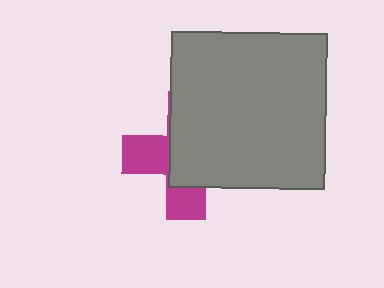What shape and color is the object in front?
The object in front is a gray square.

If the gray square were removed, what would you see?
You would see the complete magenta cross.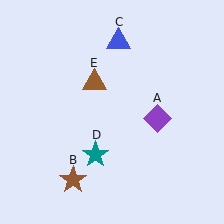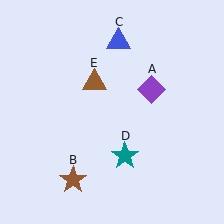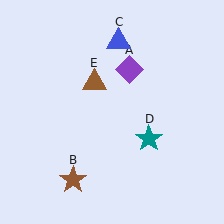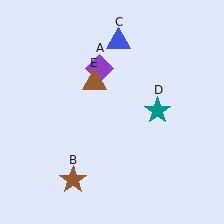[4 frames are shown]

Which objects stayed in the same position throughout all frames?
Brown star (object B) and blue triangle (object C) and brown triangle (object E) remained stationary.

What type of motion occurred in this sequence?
The purple diamond (object A), teal star (object D) rotated counterclockwise around the center of the scene.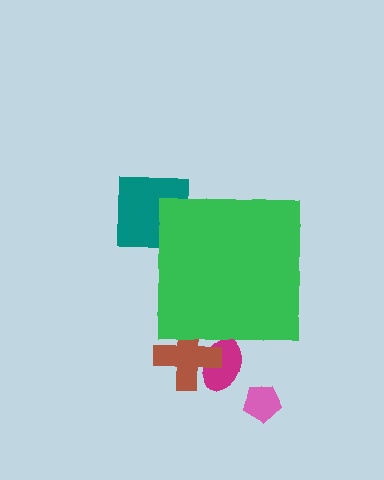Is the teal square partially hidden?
Yes, the teal square is partially hidden behind the green square.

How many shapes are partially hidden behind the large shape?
3 shapes are partially hidden.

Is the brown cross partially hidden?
Yes, the brown cross is partially hidden behind the green square.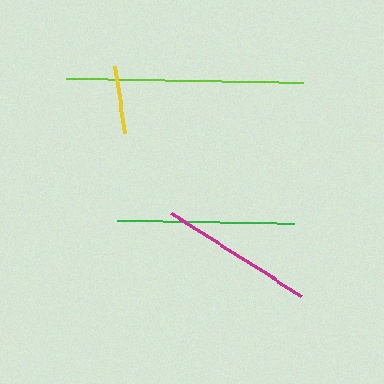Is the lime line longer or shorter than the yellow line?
The lime line is longer than the yellow line.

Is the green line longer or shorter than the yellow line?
The green line is longer than the yellow line.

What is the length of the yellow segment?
The yellow segment is approximately 68 pixels long.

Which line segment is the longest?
The lime line is the longest at approximately 237 pixels.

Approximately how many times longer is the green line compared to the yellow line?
The green line is approximately 2.6 times the length of the yellow line.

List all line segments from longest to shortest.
From longest to shortest: lime, green, magenta, yellow.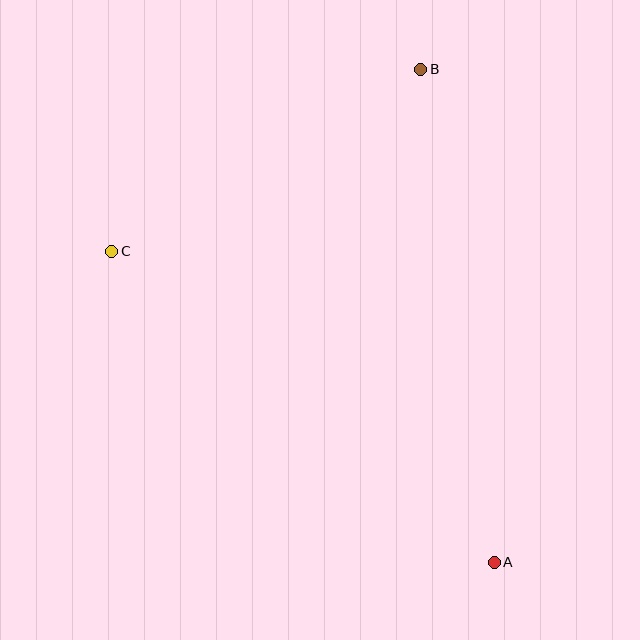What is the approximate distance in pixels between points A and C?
The distance between A and C is approximately 493 pixels.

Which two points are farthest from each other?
Points A and B are farthest from each other.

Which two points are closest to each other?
Points B and C are closest to each other.